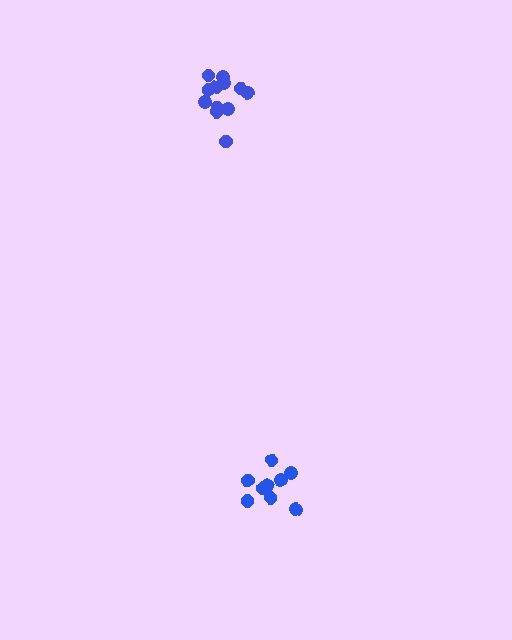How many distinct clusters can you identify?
There are 2 distinct clusters.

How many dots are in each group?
Group 1: 12 dots, Group 2: 9 dots (21 total).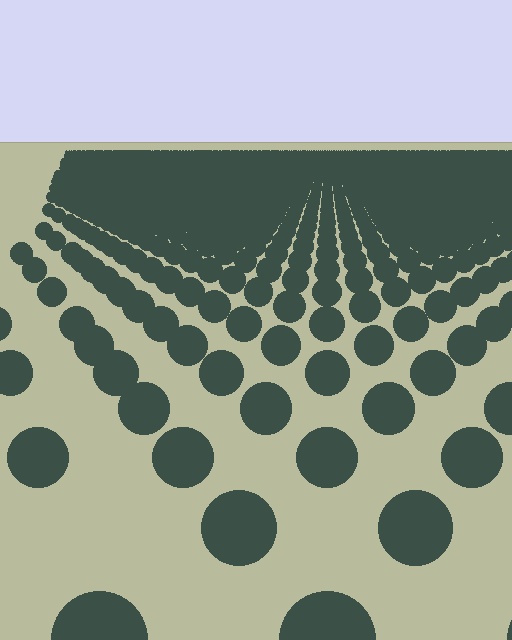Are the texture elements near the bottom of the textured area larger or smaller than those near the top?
Larger. Near the bottom, elements are closer to the viewer and appear at a bigger on-screen size.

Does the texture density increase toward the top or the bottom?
Density increases toward the top.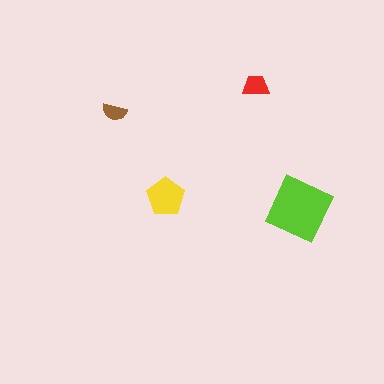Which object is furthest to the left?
The brown semicircle is leftmost.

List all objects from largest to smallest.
The lime square, the yellow pentagon, the red trapezoid, the brown semicircle.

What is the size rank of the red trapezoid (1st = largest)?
3rd.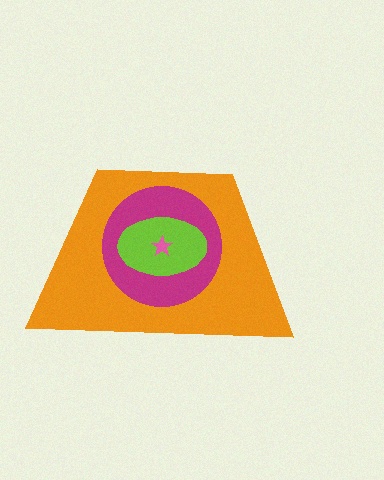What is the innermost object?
The pink star.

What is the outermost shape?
The orange trapezoid.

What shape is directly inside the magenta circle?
The lime ellipse.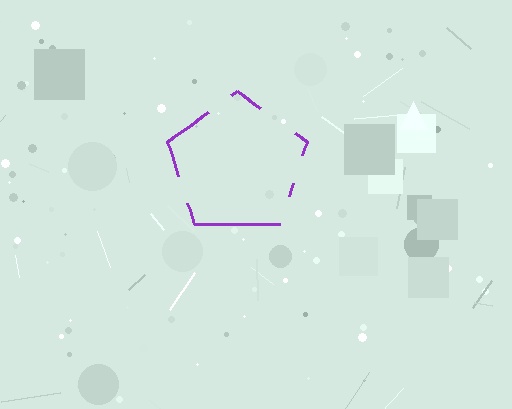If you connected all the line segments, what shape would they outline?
They would outline a pentagon.